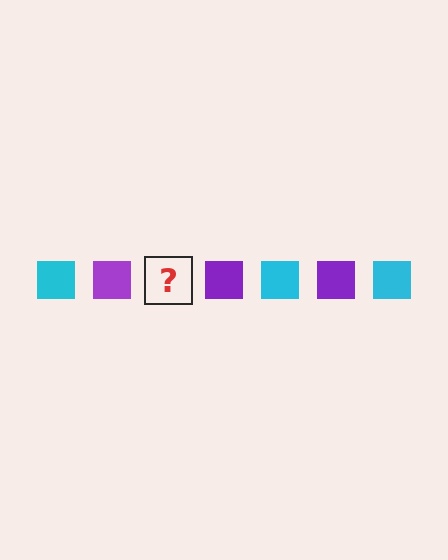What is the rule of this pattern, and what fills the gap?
The rule is that the pattern cycles through cyan, purple squares. The gap should be filled with a cyan square.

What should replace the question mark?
The question mark should be replaced with a cyan square.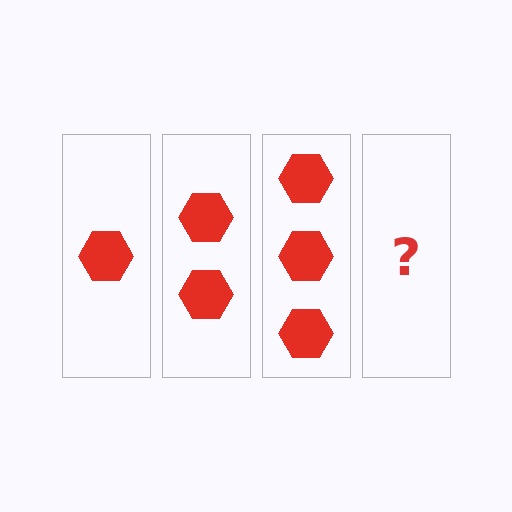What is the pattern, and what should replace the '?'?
The pattern is that each step adds one more hexagon. The '?' should be 4 hexagons.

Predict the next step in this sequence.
The next step is 4 hexagons.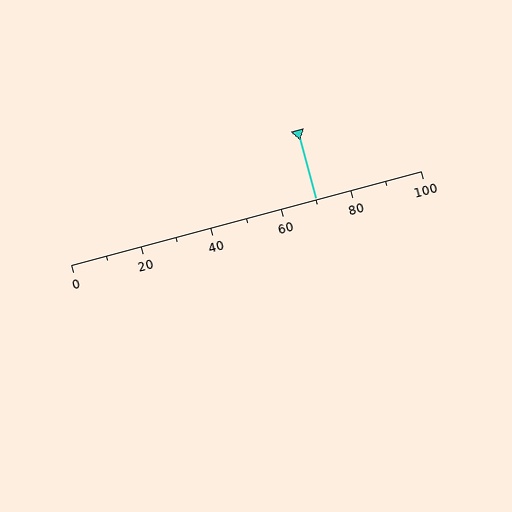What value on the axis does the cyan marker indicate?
The marker indicates approximately 70.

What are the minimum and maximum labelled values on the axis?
The axis runs from 0 to 100.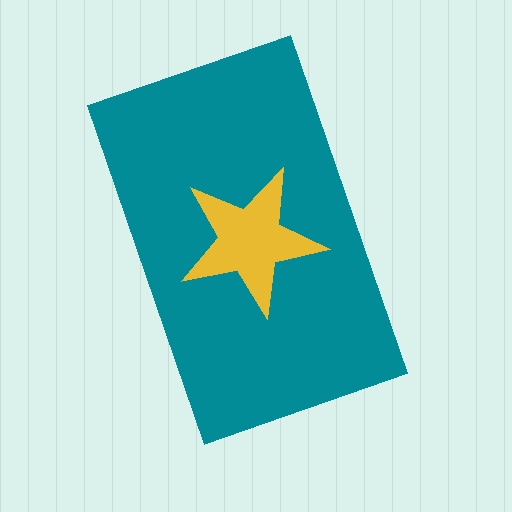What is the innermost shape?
The yellow star.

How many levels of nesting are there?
2.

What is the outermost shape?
The teal rectangle.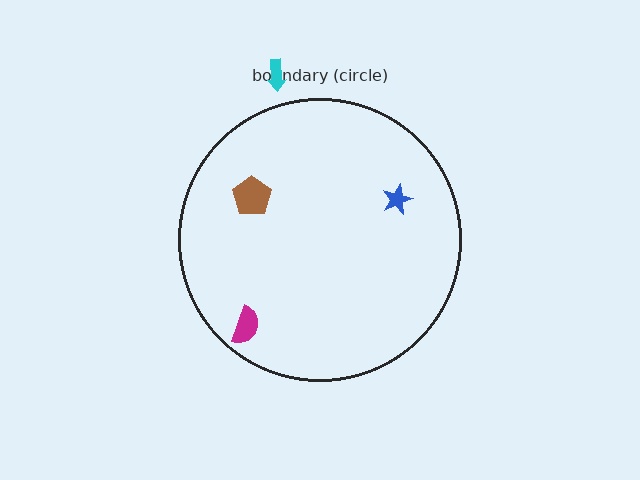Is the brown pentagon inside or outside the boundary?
Inside.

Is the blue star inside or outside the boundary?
Inside.